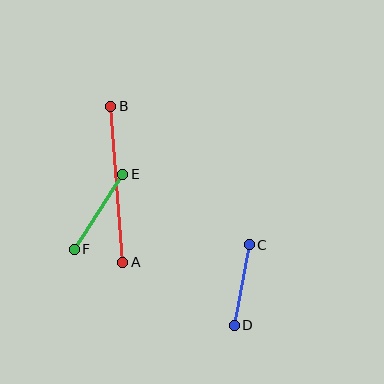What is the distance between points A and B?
The distance is approximately 157 pixels.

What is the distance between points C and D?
The distance is approximately 82 pixels.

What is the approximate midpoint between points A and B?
The midpoint is at approximately (117, 184) pixels.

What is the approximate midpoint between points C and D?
The midpoint is at approximately (242, 285) pixels.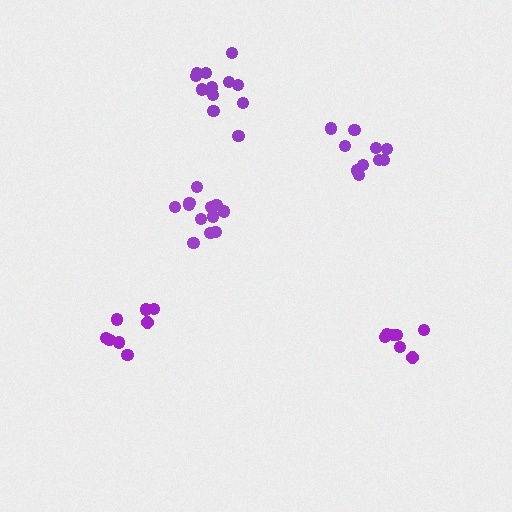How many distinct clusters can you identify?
There are 5 distinct clusters.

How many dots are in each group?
Group 1: 8 dots, Group 2: 12 dots, Group 3: 7 dots, Group 4: 13 dots, Group 5: 10 dots (50 total).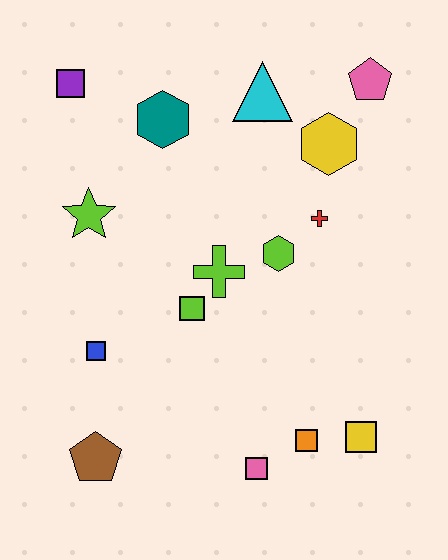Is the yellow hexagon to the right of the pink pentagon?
No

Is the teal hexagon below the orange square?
No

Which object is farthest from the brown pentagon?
The pink pentagon is farthest from the brown pentagon.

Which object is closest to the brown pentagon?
The blue square is closest to the brown pentagon.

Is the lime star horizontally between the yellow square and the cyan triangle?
No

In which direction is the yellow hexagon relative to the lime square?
The yellow hexagon is above the lime square.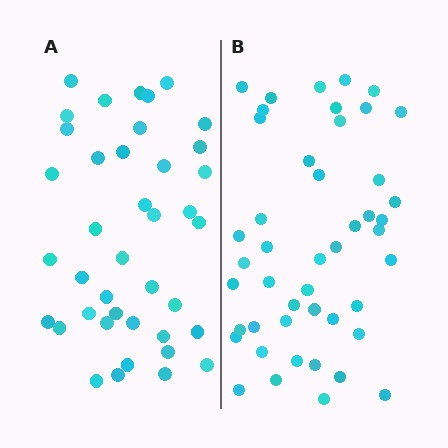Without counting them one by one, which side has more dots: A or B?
Region B (the right region) has more dots.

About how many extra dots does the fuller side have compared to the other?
Region B has about 6 more dots than region A.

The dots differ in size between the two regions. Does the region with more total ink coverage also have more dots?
No. Region A has more total ink coverage because its dots are larger, but region B actually contains more individual dots. Total area can be misleading — the number of items is what matters here.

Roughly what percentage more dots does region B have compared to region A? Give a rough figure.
About 15% more.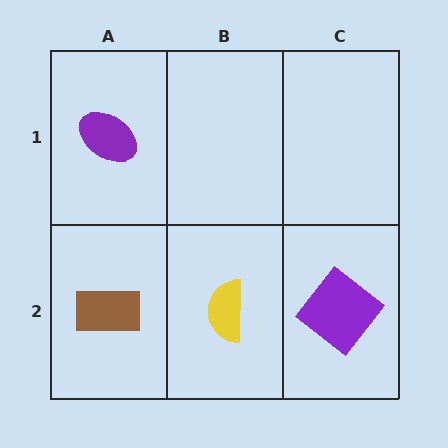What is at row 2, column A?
A brown rectangle.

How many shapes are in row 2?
3 shapes.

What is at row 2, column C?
A purple diamond.